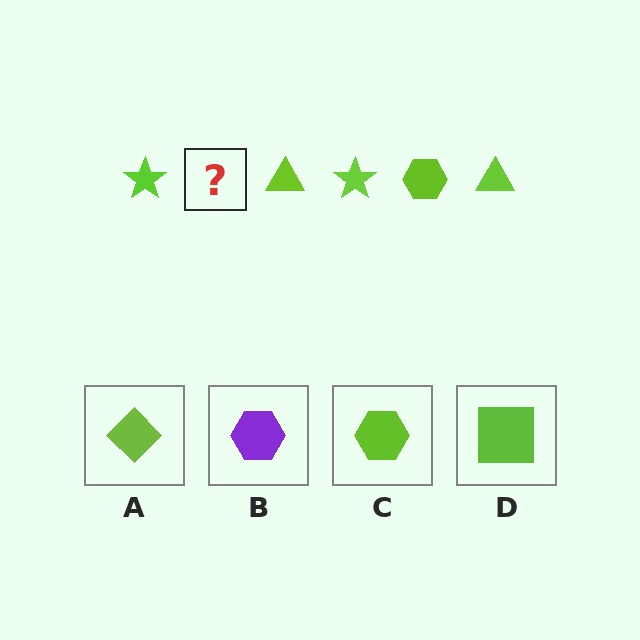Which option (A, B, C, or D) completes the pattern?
C.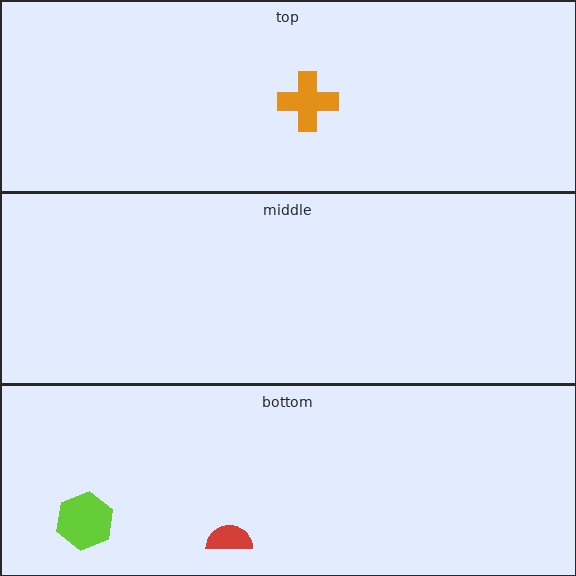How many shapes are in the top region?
1.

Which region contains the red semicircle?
The bottom region.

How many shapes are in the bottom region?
2.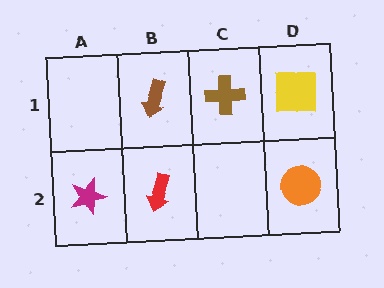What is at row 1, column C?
A brown cross.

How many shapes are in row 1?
3 shapes.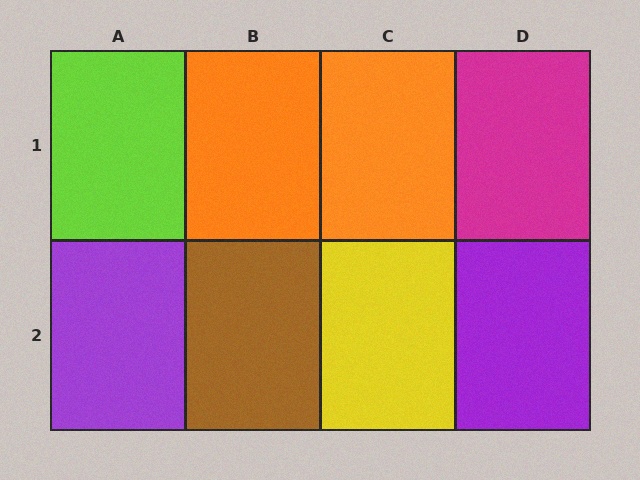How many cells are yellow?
1 cell is yellow.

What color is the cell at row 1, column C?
Orange.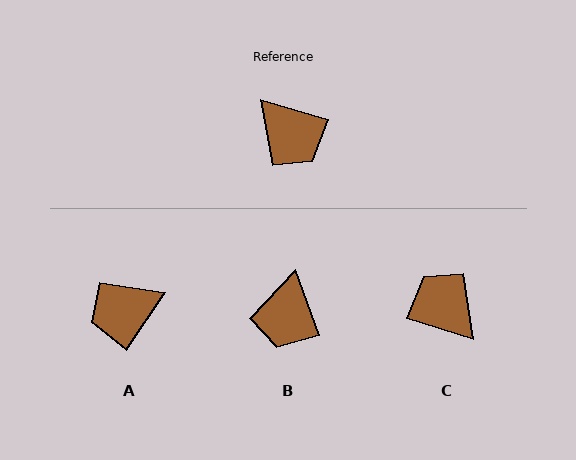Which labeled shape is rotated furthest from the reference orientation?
C, about 178 degrees away.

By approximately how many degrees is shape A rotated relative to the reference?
Approximately 109 degrees clockwise.